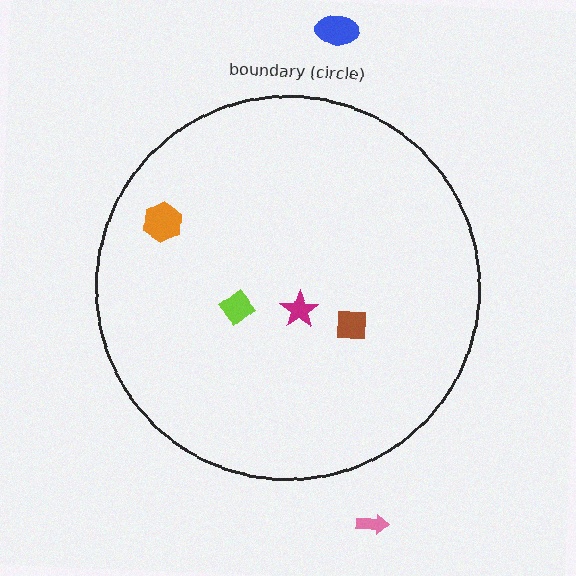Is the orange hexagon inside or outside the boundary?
Inside.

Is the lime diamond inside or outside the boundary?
Inside.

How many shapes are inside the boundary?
4 inside, 2 outside.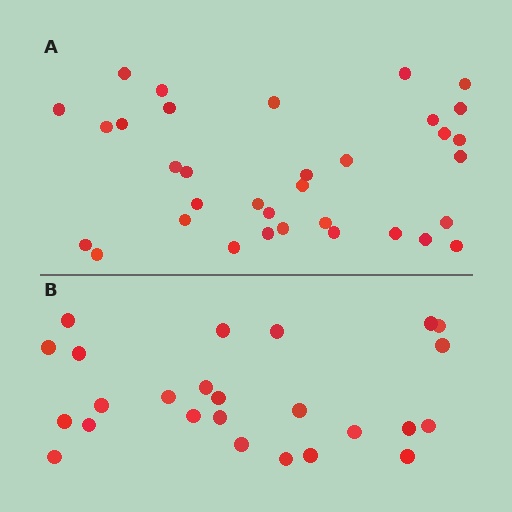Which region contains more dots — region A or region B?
Region A (the top region) has more dots.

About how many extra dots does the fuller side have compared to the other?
Region A has roughly 8 or so more dots than region B.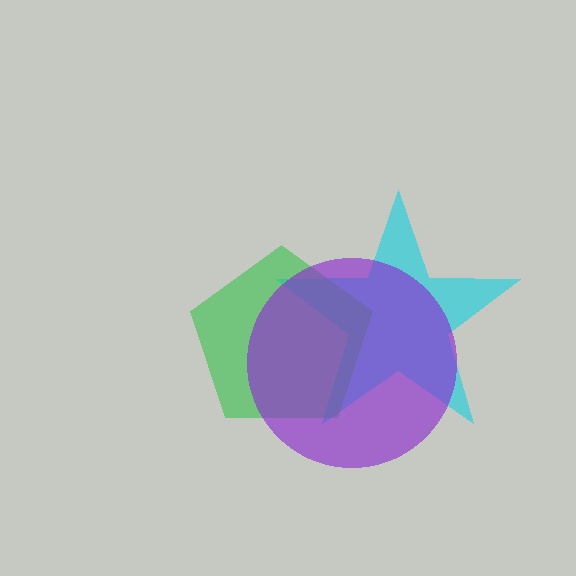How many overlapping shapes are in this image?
There are 3 overlapping shapes in the image.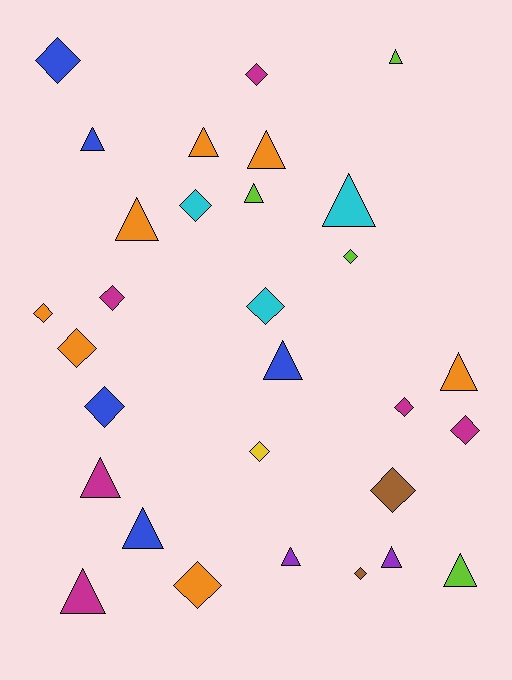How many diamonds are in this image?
There are 15 diamonds.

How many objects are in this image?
There are 30 objects.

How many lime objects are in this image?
There are 4 lime objects.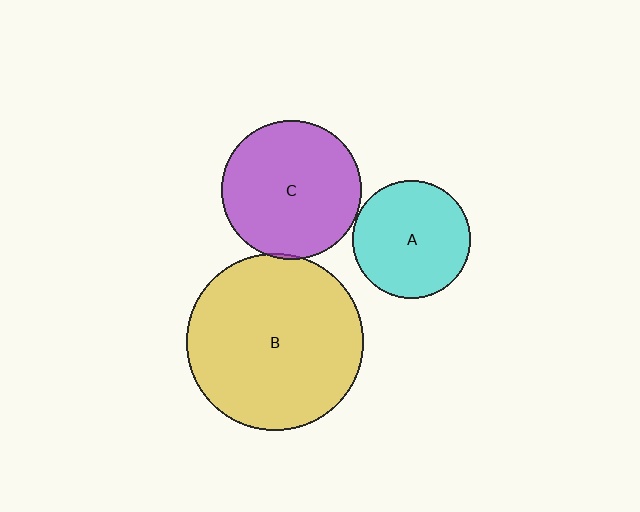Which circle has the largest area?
Circle B (yellow).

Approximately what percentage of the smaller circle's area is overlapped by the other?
Approximately 5%.